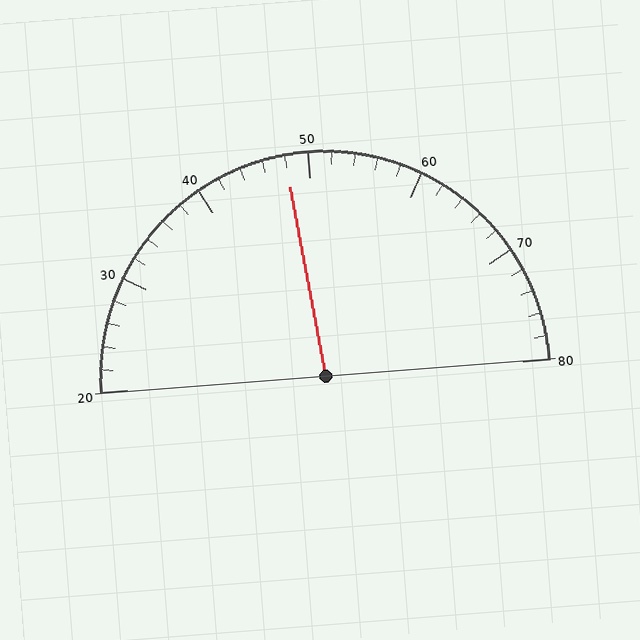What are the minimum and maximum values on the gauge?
The gauge ranges from 20 to 80.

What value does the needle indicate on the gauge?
The needle indicates approximately 48.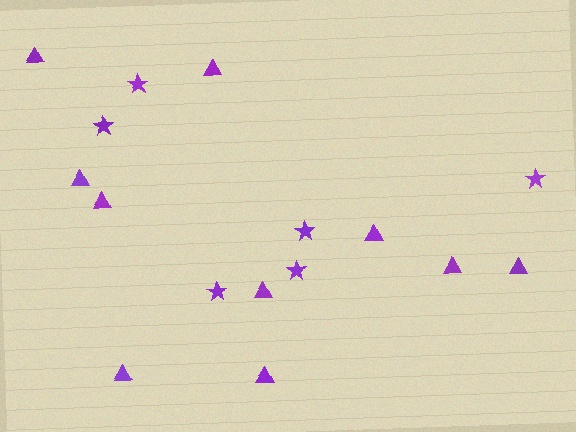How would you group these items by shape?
There are 2 groups: one group of triangles (10) and one group of stars (6).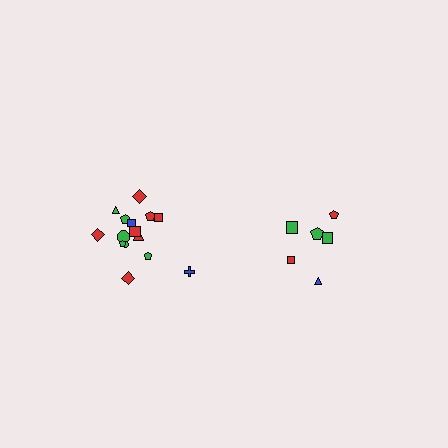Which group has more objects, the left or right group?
The left group.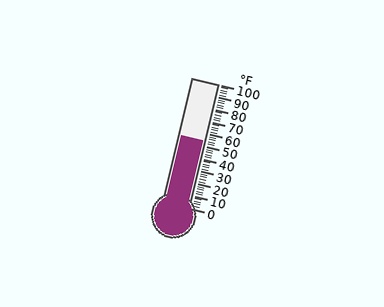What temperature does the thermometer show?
The thermometer shows approximately 54°F.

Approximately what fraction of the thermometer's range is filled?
The thermometer is filled to approximately 55% of its range.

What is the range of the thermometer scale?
The thermometer scale ranges from 0°F to 100°F.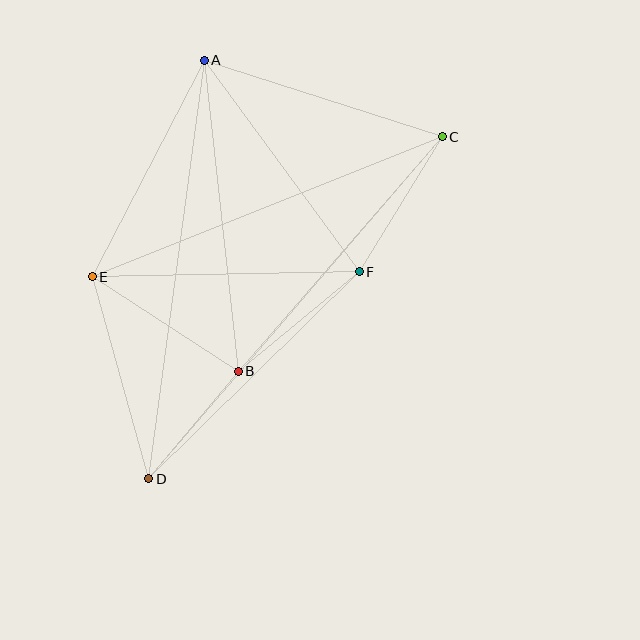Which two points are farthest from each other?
Points C and D are farthest from each other.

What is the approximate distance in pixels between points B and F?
The distance between B and F is approximately 157 pixels.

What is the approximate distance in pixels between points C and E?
The distance between C and E is approximately 377 pixels.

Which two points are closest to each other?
Points B and D are closest to each other.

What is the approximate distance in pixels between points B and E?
The distance between B and E is approximately 174 pixels.